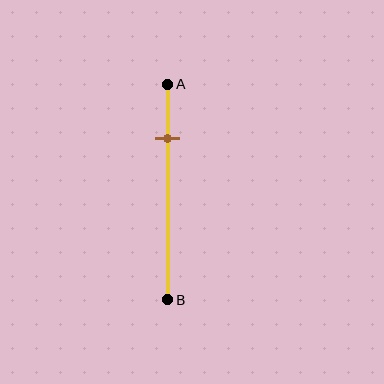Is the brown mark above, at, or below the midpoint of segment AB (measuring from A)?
The brown mark is above the midpoint of segment AB.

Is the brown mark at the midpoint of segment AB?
No, the mark is at about 25% from A, not at the 50% midpoint.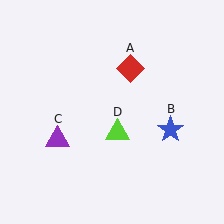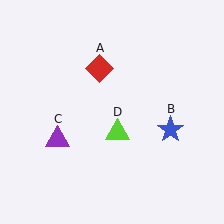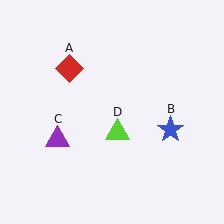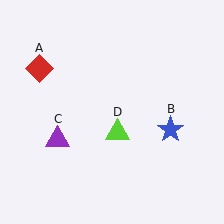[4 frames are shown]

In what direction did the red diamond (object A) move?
The red diamond (object A) moved left.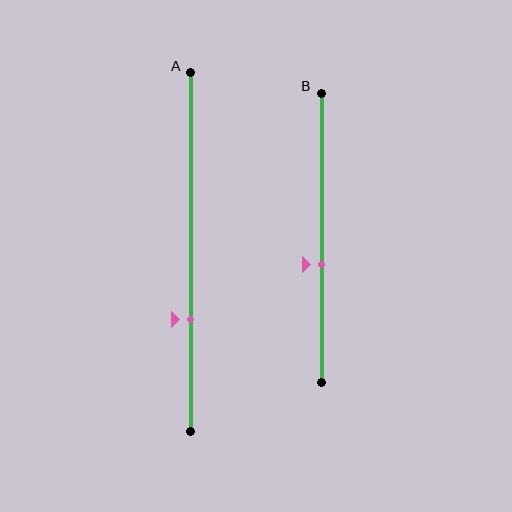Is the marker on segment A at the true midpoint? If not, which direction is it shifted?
No, the marker on segment A is shifted downward by about 19% of the segment length.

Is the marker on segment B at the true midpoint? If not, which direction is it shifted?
No, the marker on segment B is shifted downward by about 9% of the segment length.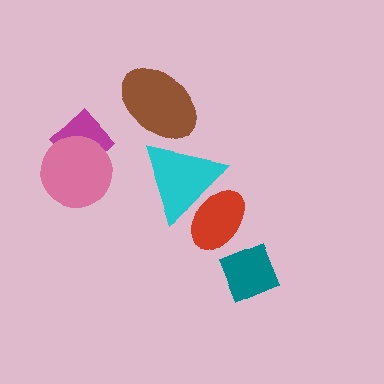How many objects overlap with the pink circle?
1 object overlaps with the pink circle.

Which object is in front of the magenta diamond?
The pink circle is in front of the magenta diamond.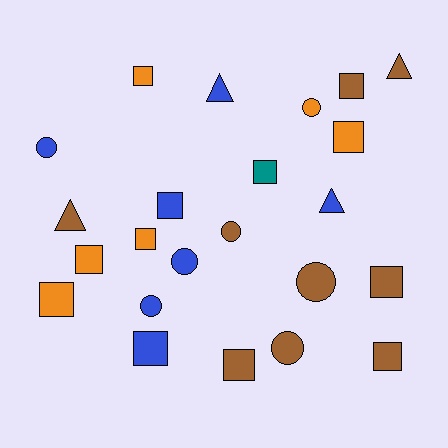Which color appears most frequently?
Brown, with 9 objects.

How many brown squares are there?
There are 4 brown squares.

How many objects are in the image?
There are 23 objects.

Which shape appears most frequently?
Square, with 12 objects.